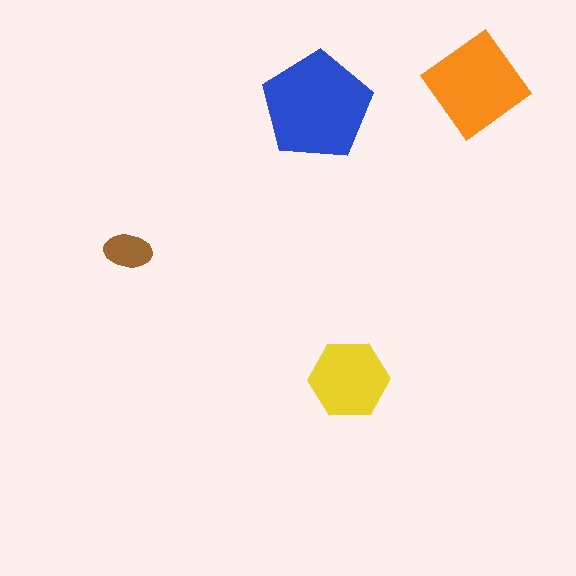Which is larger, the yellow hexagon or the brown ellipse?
The yellow hexagon.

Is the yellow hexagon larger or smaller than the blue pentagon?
Smaller.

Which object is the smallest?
The brown ellipse.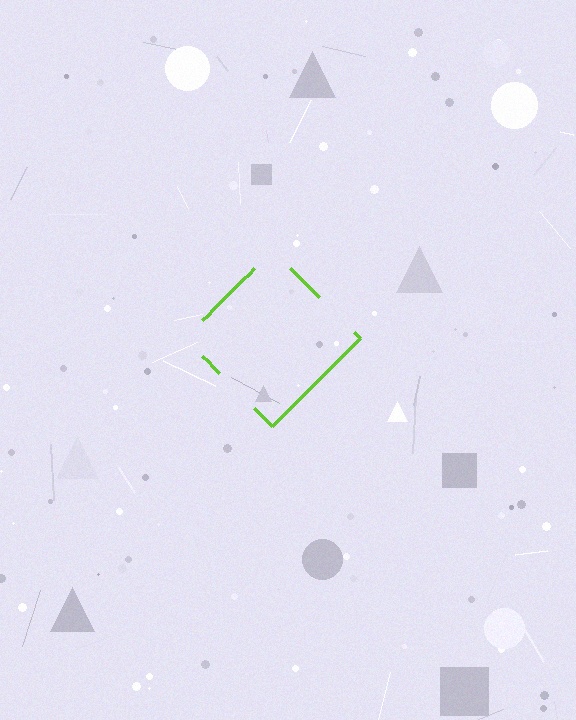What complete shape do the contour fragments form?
The contour fragments form a diamond.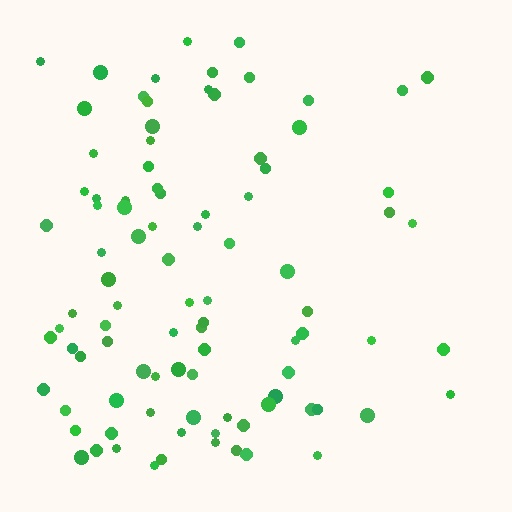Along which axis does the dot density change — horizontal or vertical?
Horizontal.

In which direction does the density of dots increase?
From right to left, with the left side densest.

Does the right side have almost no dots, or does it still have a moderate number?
Still a moderate number, just noticeably fewer than the left.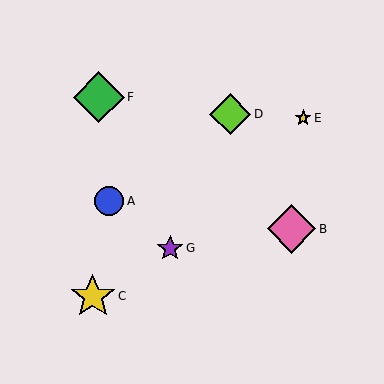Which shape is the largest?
The green diamond (labeled F) is the largest.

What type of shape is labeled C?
Shape C is a yellow star.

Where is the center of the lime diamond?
The center of the lime diamond is at (230, 114).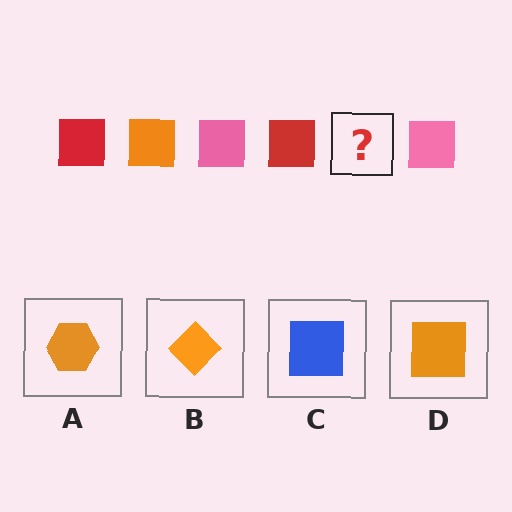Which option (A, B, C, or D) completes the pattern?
D.